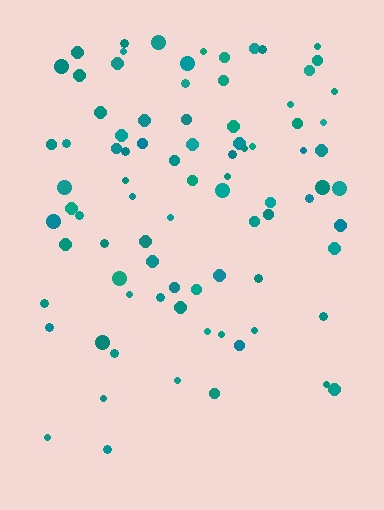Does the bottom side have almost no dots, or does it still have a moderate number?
Still a moderate number, just noticeably fewer than the top.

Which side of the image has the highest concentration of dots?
The top.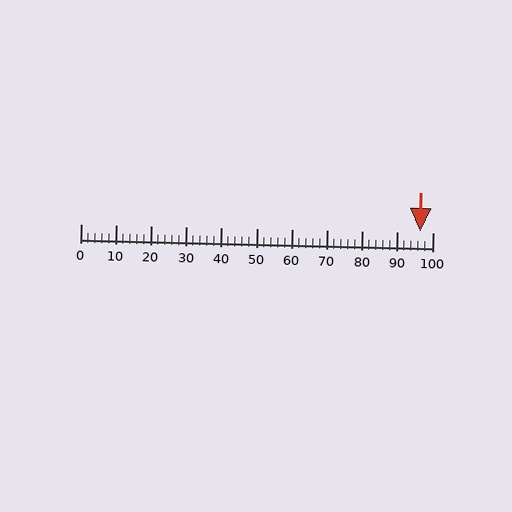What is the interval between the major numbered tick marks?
The major tick marks are spaced 10 units apart.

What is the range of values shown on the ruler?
The ruler shows values from 0 to 100.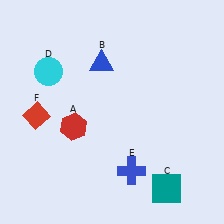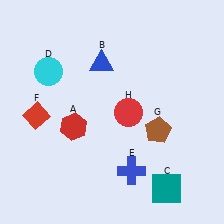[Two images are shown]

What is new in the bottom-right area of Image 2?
A red circle (H) was added in the bottom-right area of Image 2.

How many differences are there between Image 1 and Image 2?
There are 2 differences between the two images.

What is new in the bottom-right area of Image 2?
A brown pentagon (G) was added in the bottom-right area of Image 2.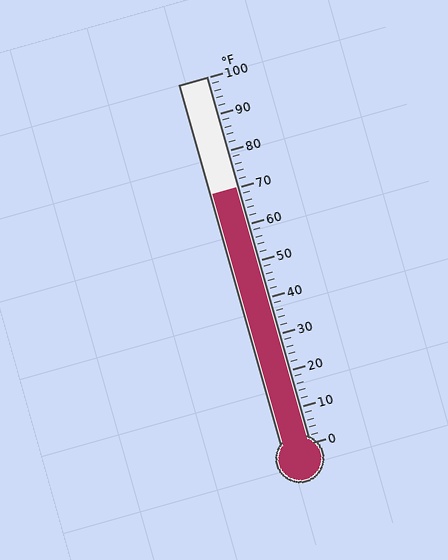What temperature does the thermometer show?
The thermometer shows approximately 70°F.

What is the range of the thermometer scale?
The thermometer scale ranges from 0°F to 100°F.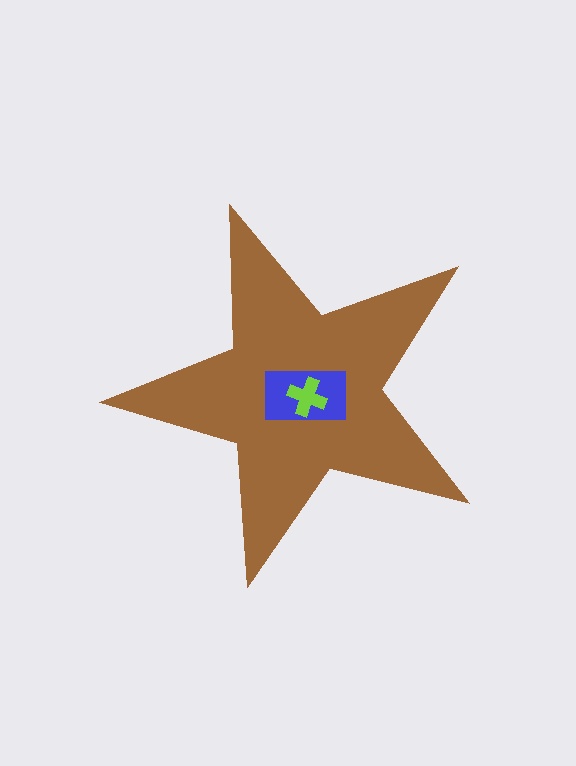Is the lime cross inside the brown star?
Yes.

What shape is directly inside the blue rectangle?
The lime cross.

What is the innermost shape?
The lime cross.